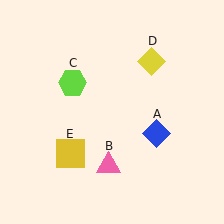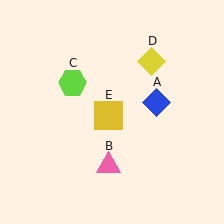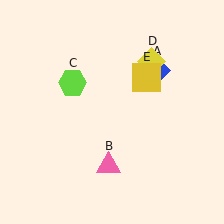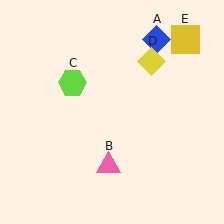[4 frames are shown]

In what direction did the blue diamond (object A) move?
The blue diamond (object A) moved up.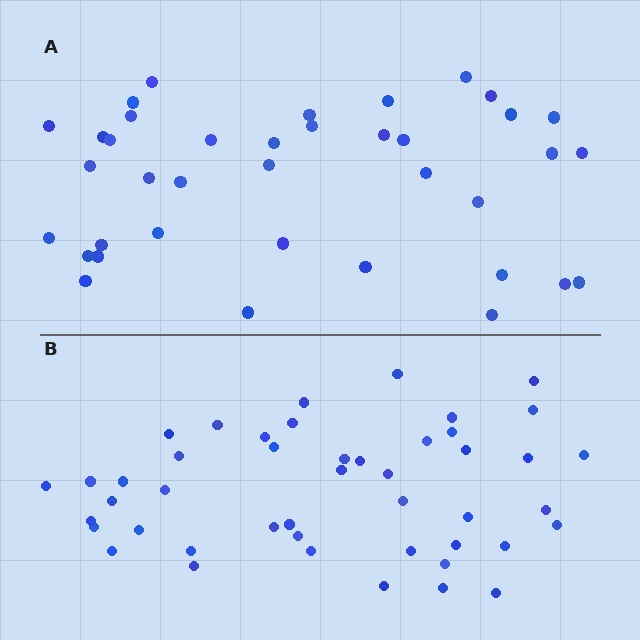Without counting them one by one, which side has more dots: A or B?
Region B (the bottom region) has more dots.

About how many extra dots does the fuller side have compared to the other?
Region B has roughly 8 or so more dots than region A.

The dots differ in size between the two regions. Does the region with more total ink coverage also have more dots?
No. Region A has more total ink coverage because its dots are larger, but region B actually contains more individual dots. Total area can be misleading — the number of items is what matters here.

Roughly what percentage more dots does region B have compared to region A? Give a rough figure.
About 20% more.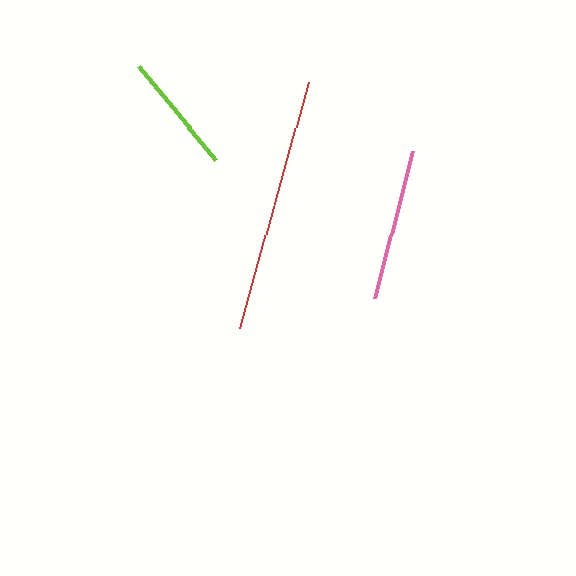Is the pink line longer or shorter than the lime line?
The pink line is longer than the lime line.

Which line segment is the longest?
The red line is the longest at approximately 255 pixels.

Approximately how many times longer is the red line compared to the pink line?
The red line is approximately 1.7 times the length of the pink line.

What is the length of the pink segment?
The pink segment is approximately 151 pixels long.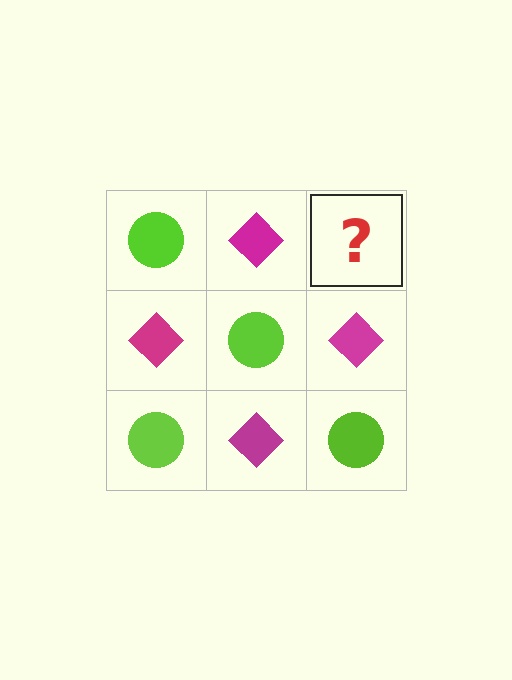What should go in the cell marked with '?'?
The missing cell should contain a lime circle.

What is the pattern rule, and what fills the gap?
The rule is that it alternates lime circle and magenta diamond in a checkerboard pattern. The gap should be filled with a lime circle.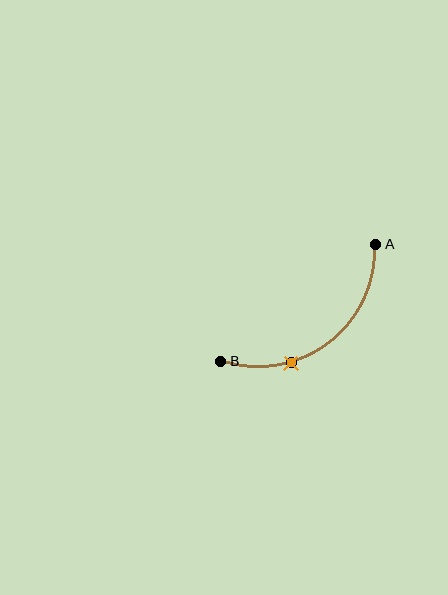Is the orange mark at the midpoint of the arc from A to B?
No. The orange mark lies on the arc but is closer to endpoint B. The arc midpoint would be at the point on the curve equidistant along the arc from both A and B.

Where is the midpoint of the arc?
The arc midpoint is the point on the curve farthest from the straight line joining A and B. It sits below and to the right of that line.